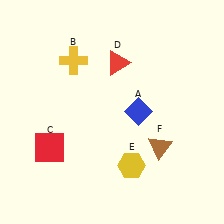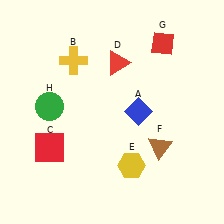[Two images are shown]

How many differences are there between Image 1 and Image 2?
There are 2 differences between the two images.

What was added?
A red diamond (G), a green circle (H) were added in Image 2.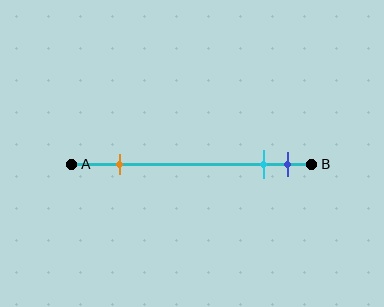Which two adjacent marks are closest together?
The cyan and blue marks are the closest adjacent pair.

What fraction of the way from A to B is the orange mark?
The orange mark is approximately 20% (0.2) of the way from A to B.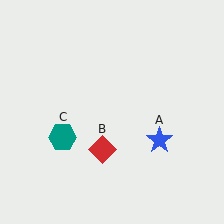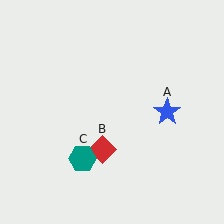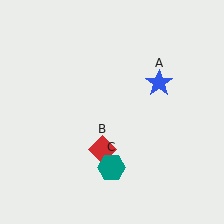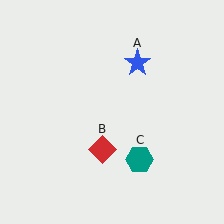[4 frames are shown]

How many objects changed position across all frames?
2 objects changed position: blue star (object A), teal hexagon (object C).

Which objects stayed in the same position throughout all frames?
Red diamond (object B) remained stationary.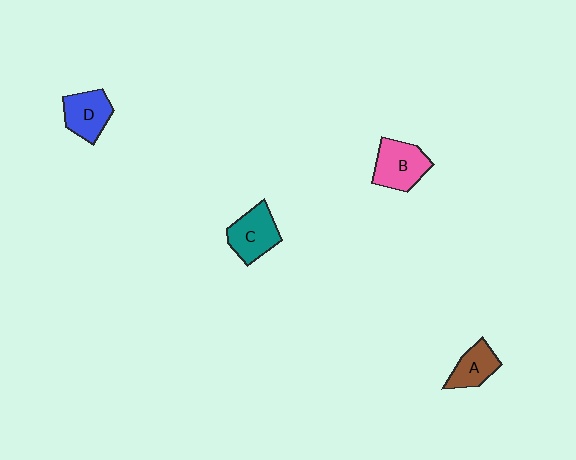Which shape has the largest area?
Shape B (pink).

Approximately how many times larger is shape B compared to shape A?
Approximately 1.4 times.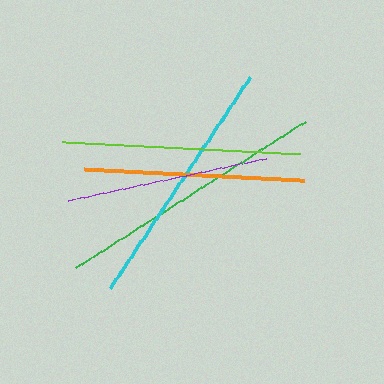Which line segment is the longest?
The green line is the longest at approximately 272 pixels.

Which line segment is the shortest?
The purple line is the shortest at approximately 201 pixels.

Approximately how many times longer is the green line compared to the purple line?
The green line is approximately 1.4 times the length of the purple line.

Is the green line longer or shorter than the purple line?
The green line is longer than the purple line.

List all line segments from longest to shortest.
From longest to shortest: green, cyan, lime, orange, purple.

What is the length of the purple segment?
The purple segment is approximately 201 pixels long.